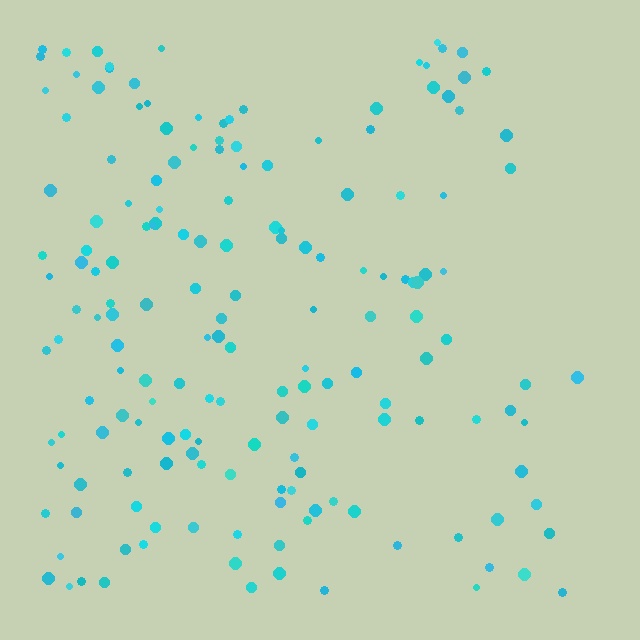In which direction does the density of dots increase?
From right to left, with the left side densest.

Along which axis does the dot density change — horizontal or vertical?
Horizontal.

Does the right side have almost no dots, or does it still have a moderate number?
Still a moderate number, just noticeably fewer than the left.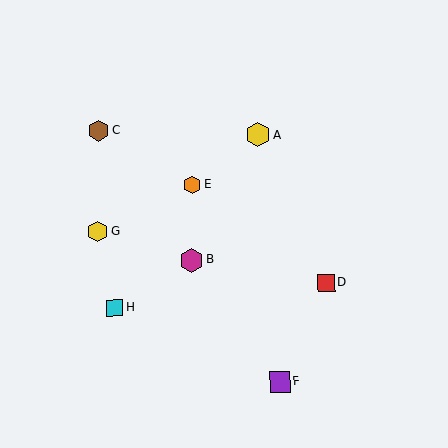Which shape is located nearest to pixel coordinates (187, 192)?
The orange hexagon (labeled E) at (192, 185) is nearest to that location.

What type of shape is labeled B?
Shape B is a magenta hexagon.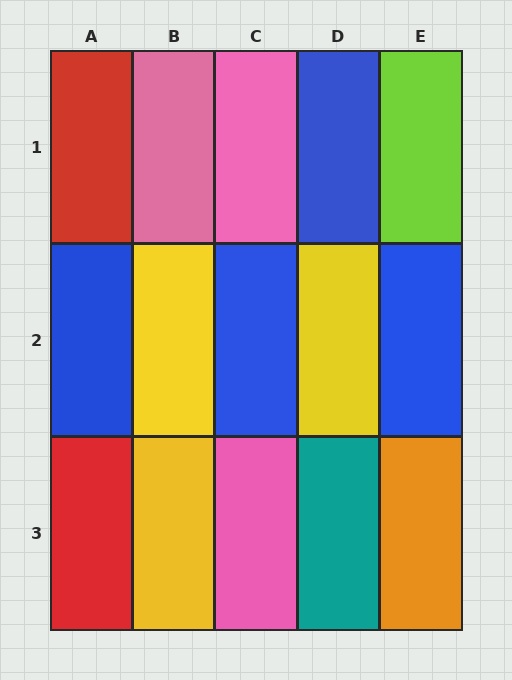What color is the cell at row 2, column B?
Yellow.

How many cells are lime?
1 cell is lime.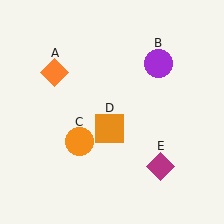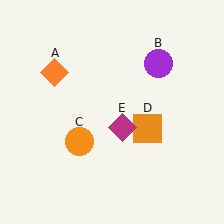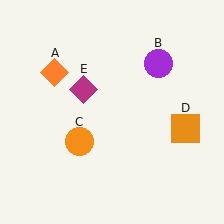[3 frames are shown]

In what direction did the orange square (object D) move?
The orange square (object D) moved right.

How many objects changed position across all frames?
2 objects changed position: orange square (object D), magenta diamond (object E).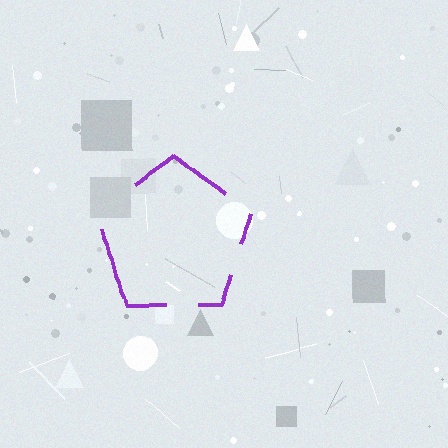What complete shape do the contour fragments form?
The contour fragments form a pentagon.